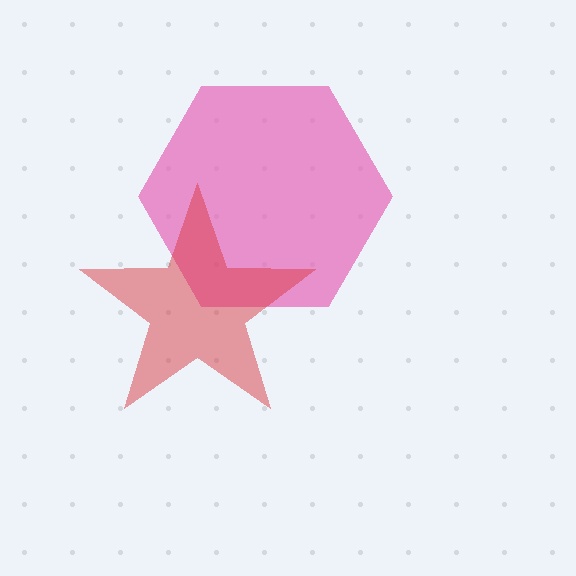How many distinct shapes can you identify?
There are 2 distinct shapes: a pink hexagon, a red star.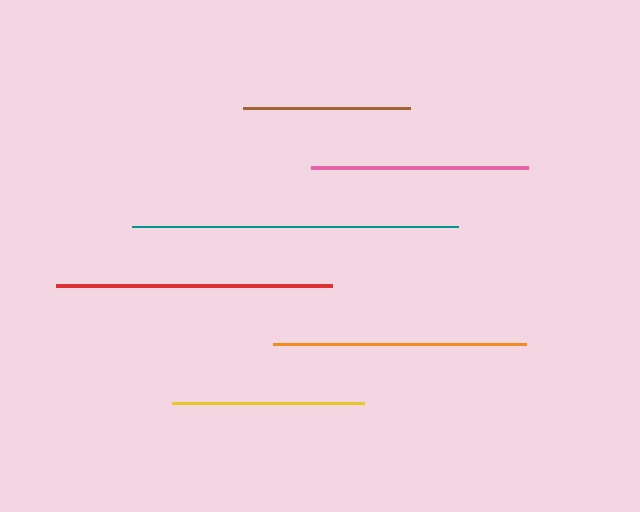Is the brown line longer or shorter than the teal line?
The teal line is longer than the brown line.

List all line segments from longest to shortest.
From longest to shortest: teal, red, orange, pink, yellow, brown.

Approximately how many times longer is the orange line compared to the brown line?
The orange line is approximately 1.5 times the length of the brown line.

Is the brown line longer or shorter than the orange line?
The orange line is longer than the brown line.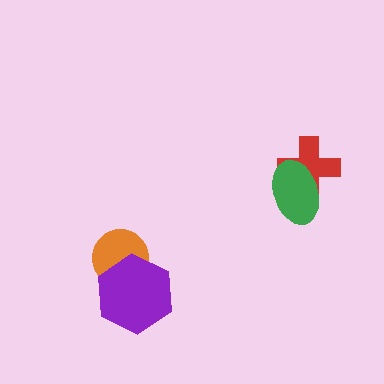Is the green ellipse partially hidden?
No, no other shape covers it.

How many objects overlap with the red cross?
1 object overlaps with the red cross.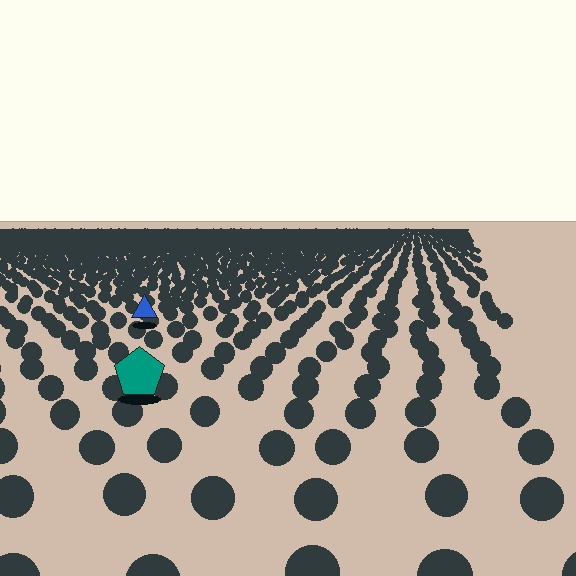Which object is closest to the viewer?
The teal pentagon is closest. The texture marks near it are larger and more spread out.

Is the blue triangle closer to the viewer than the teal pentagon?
No. The teal pentagon is closer — you can tell from the texture gradient: the ground texture is coarser near it.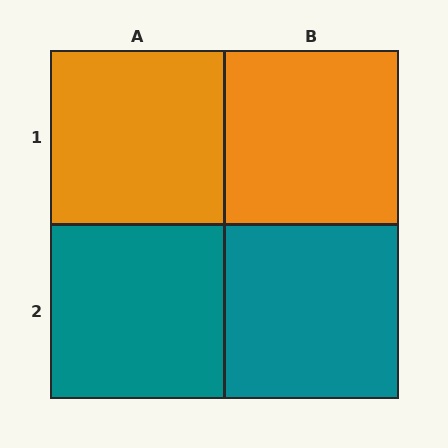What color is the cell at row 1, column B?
Orange.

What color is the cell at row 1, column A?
Orange.